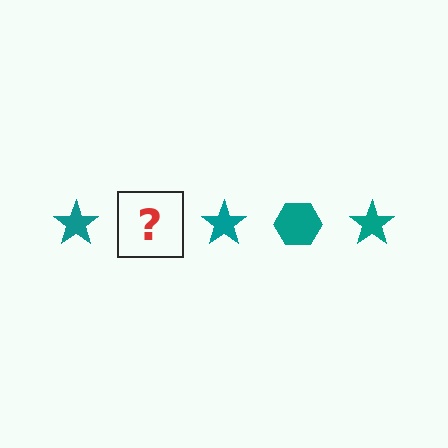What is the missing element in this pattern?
The missing element is a teal hexagon.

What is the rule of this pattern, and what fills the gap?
The rule is that the pattern cycles through star, hexagon shapes in teal. The gap should be filled with a teal hexagon.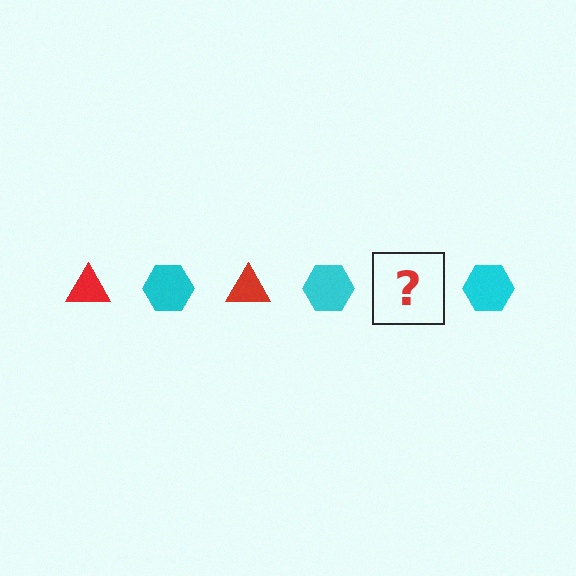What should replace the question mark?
The question mark should be replaced with a red triangle.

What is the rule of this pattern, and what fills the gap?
The rule is that the pattern alternates between red triangle and cyan hexagon. The gap should be filled with a red triangle.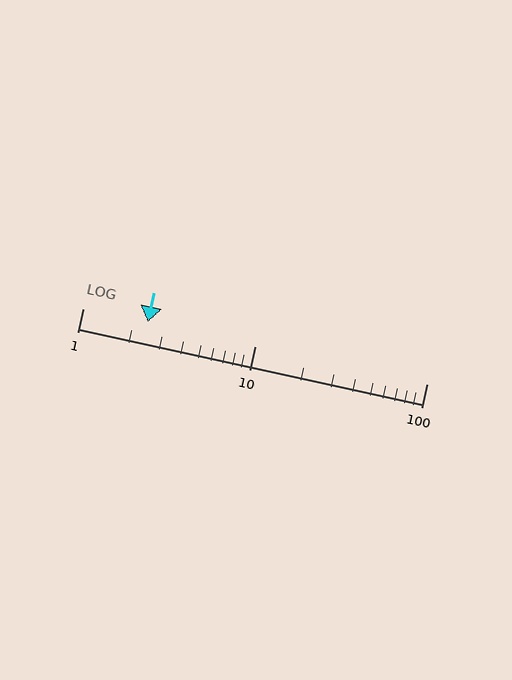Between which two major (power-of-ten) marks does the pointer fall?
The pointer is between 1 and 10.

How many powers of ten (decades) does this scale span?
The scale spans 2 decades, from 1 to 100.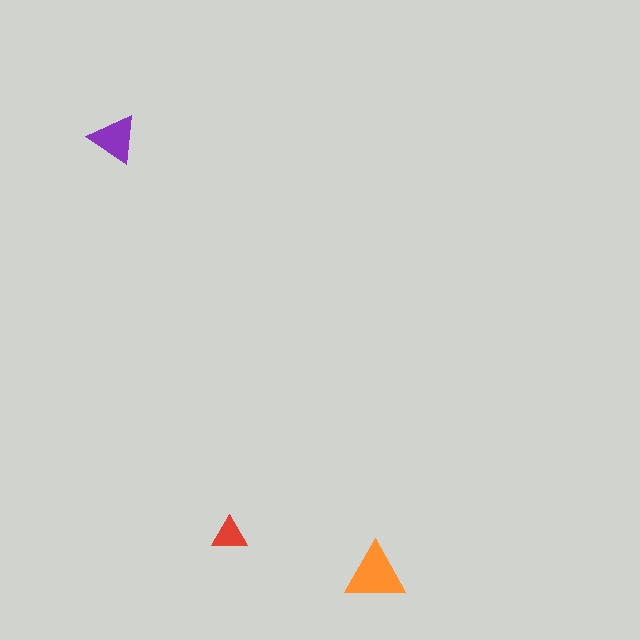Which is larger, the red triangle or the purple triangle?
The purple one.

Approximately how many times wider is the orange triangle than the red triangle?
About 1.5 times wider.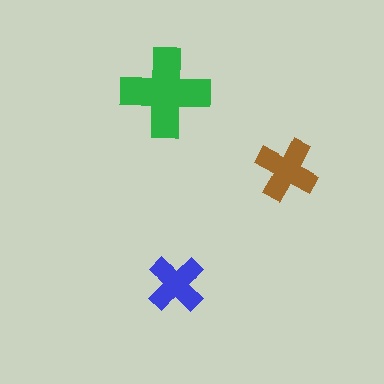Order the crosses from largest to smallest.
the green one, the brown one, the blue one.